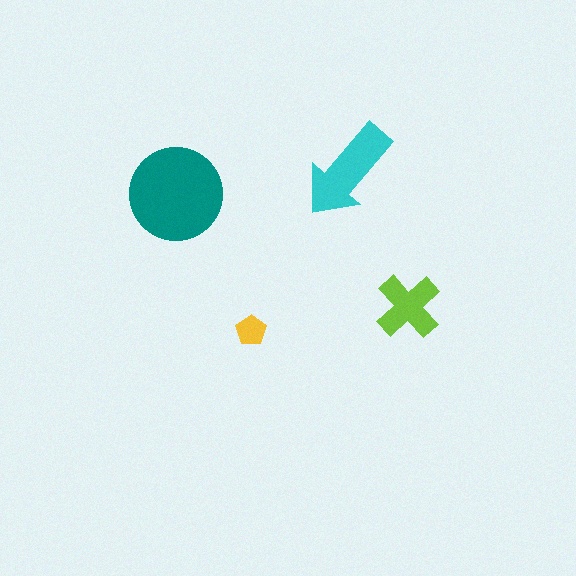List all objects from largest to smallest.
The teal circle, the cyan arrow, the lime cross, the yellow pentagon.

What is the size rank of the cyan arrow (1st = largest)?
2nd.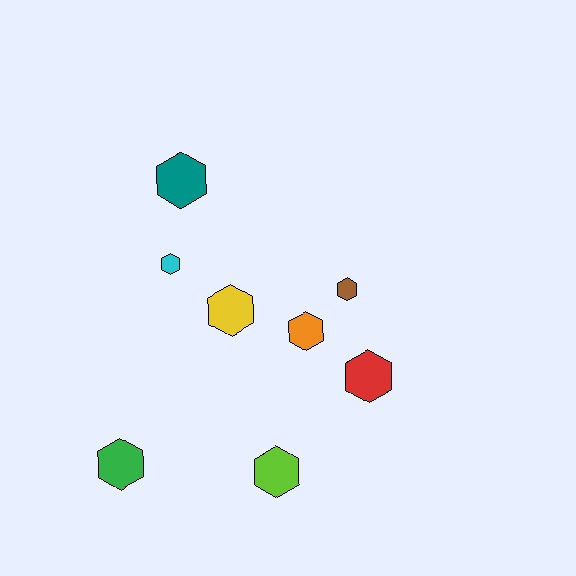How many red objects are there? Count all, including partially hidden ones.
There is 1 red object.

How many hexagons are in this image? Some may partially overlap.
There are 8 hexagons.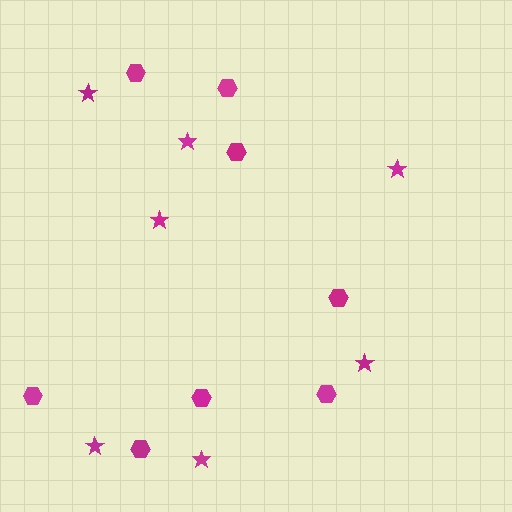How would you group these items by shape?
There are 2 groups: one group of stars (7) and one group of hexagons (8).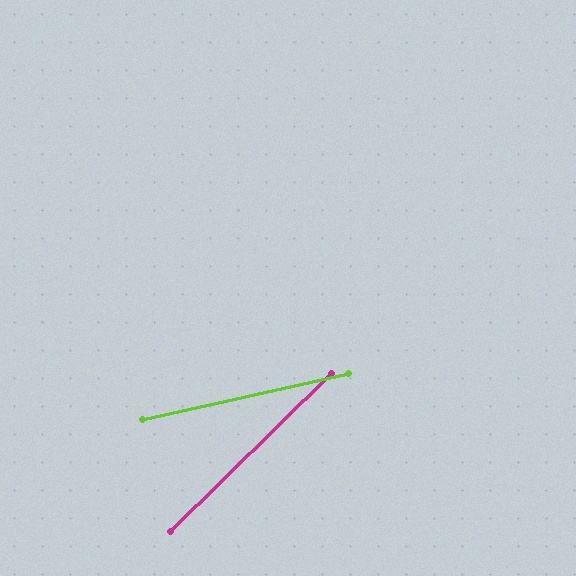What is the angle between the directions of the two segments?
Approximately 32 degrees.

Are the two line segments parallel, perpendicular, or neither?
Neither parallel nor perpendicular — they differ by about 32°.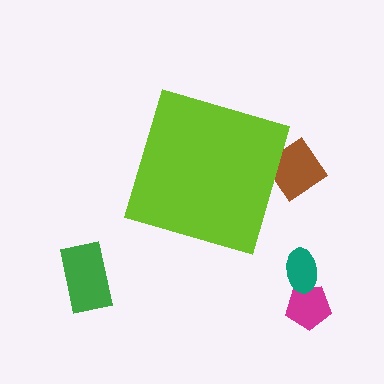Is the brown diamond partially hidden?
Yes, the brown diamond is partially hidden behind the lime diamond.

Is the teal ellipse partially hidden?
No, the teal ellipse is fully visible.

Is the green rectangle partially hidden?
No, the green rectangle is fully visible.